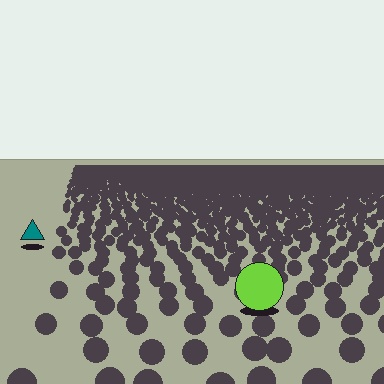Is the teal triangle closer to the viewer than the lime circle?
No. The lime circle is closer — you can tell from the texture gradient: the ground texture is coarser near it.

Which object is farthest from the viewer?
The teal triangle is farthest from the viewer. It appears smaller and the ground texture around it is denser.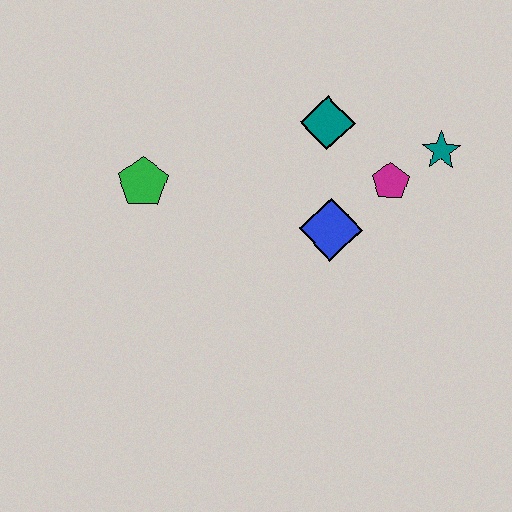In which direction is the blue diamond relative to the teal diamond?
The blue diamond is below the teal diamond.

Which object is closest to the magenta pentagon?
The teal star is closest to the magenta pentagon.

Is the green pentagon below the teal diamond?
Yes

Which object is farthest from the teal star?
The green pentagon is farthest from the teal star.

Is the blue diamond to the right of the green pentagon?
Yes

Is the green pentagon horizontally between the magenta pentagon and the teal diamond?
No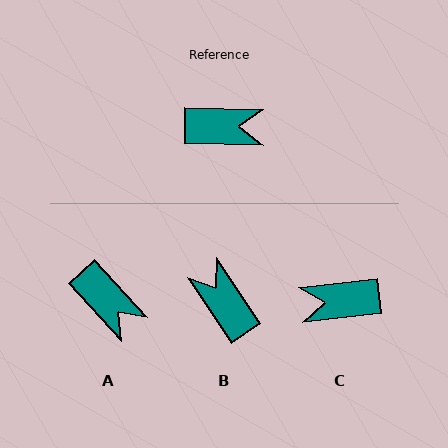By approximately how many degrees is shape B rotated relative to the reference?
Approximately 125 degrees counter-clockwise.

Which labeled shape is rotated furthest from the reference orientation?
C, about 173 degrees away.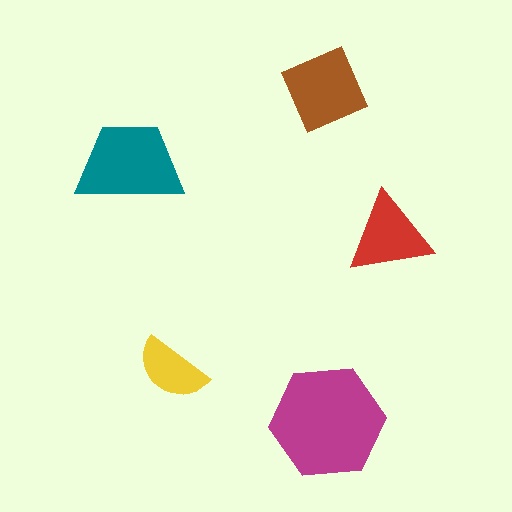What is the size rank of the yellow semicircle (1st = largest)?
5th.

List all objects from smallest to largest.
The yellow semicircle, the red triangle, the brown diamond, the teal trapezoid, the magenta hexagon.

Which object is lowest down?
The magenta hexagon is bottommost.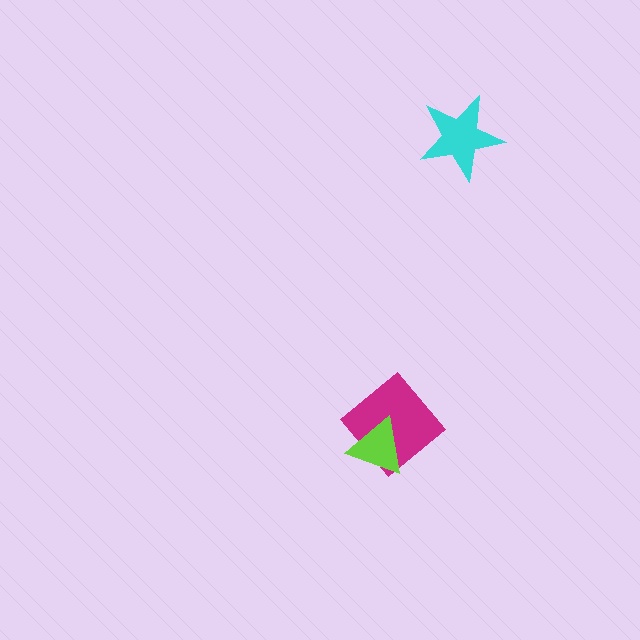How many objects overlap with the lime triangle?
1 object overlaps with the lime triangle.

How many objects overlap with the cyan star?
0 objects overlap with the cyan star.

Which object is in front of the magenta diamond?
The lime triangle is in front of the magenta diamond.